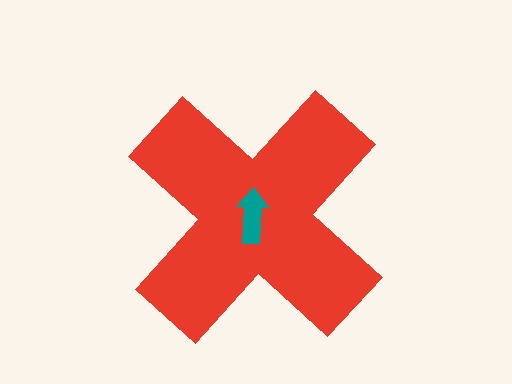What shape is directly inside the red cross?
The teal arrow.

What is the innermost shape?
The teal arrow.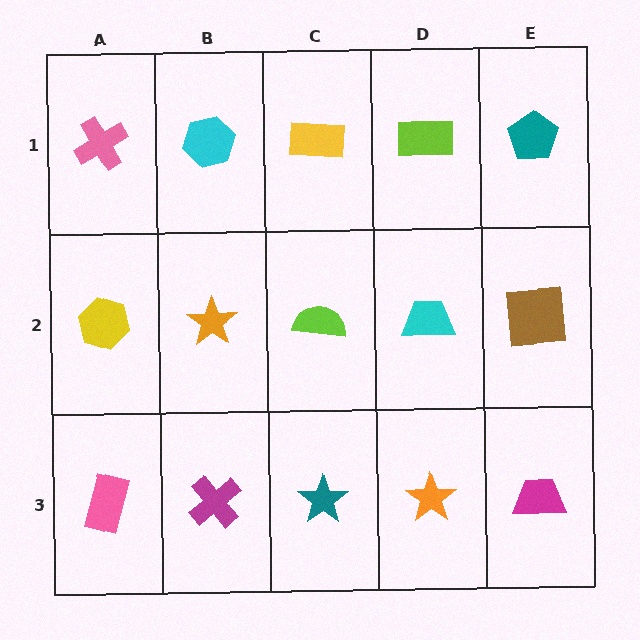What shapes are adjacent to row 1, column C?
A lime semicircle (row 2, column C), a cyan hexagon (row 1, column B), a lime rectangle (row 1, column D).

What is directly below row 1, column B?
An orange star.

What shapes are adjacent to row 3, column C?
A lime semicircle (row 2, column C), a magenta cross (row 3, column B), an orange star (row 3, column D).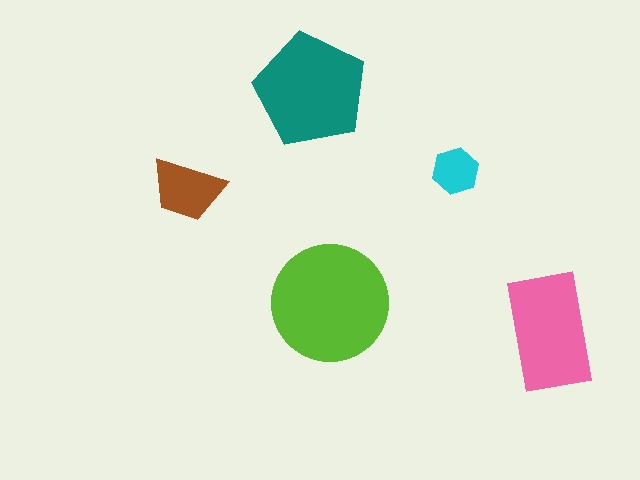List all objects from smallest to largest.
The cyan hexagon, the brown trapezoid, the pink rectangle, the teal pentagon, the lime circle.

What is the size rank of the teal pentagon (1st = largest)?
2nd.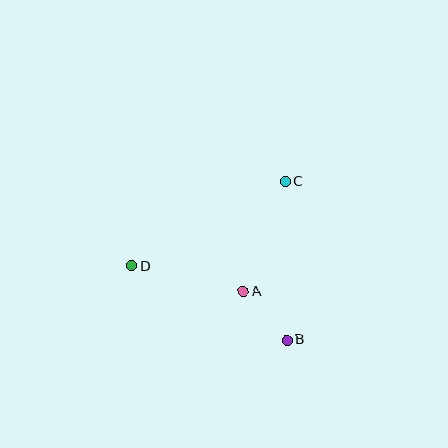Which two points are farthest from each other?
Points C and D are farthest from each other.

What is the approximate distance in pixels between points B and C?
The distance between B and C is approximately 159 pixels.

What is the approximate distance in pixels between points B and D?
The distance between B and D is approximately 172 pixels.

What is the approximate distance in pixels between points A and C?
The distance between A and C is approximately 118 pixels.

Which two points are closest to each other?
Points A and B are closest to each other.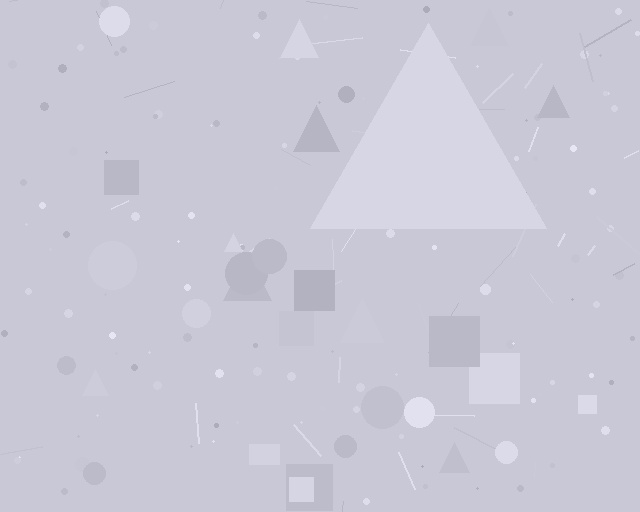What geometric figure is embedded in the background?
A triangle is embedded in the background.